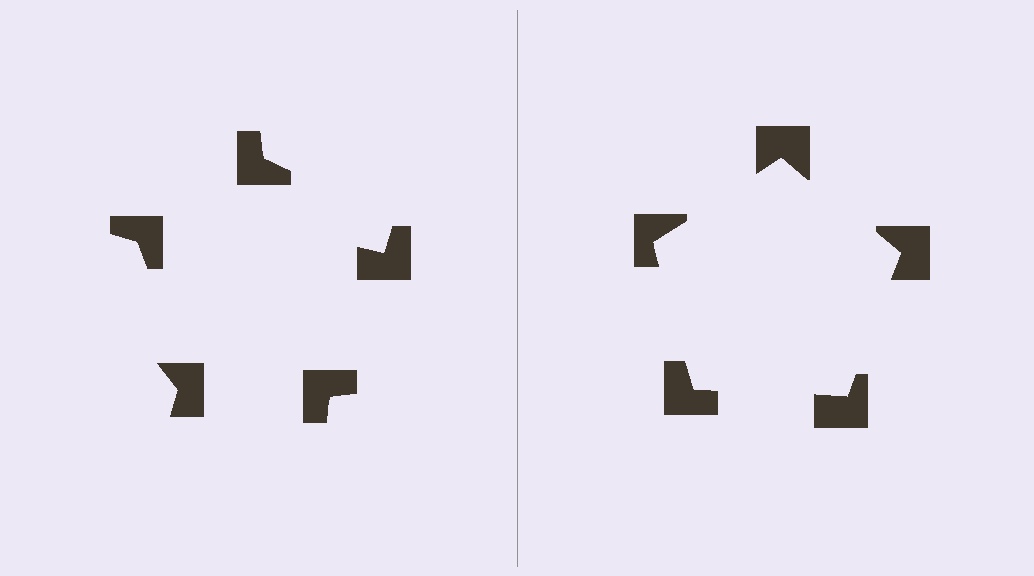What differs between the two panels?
The notched squares are positioned identically on both sides; only the wedge orientations differ. On the right they align to a pentagon; on the left they are misaligned.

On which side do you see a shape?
An illusory pentagon appears on the right side. On the left side the wedge cuts are rotated, so no coherent shape forms.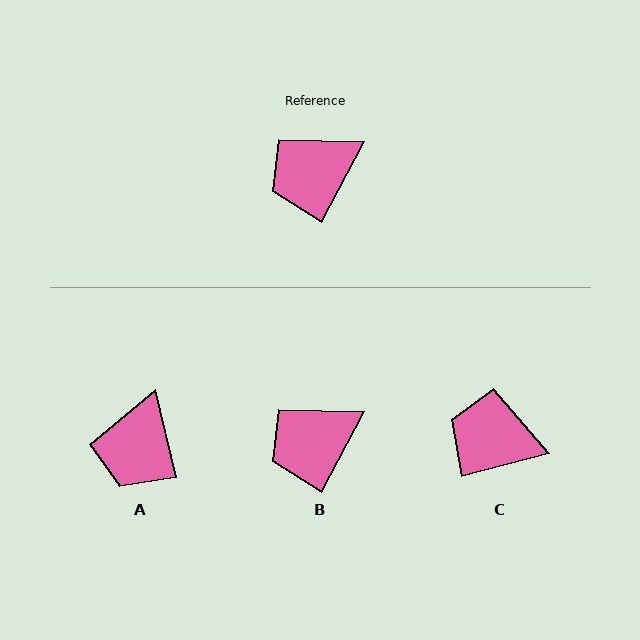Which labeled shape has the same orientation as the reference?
B.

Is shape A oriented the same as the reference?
No, it is off by about 41 degrees.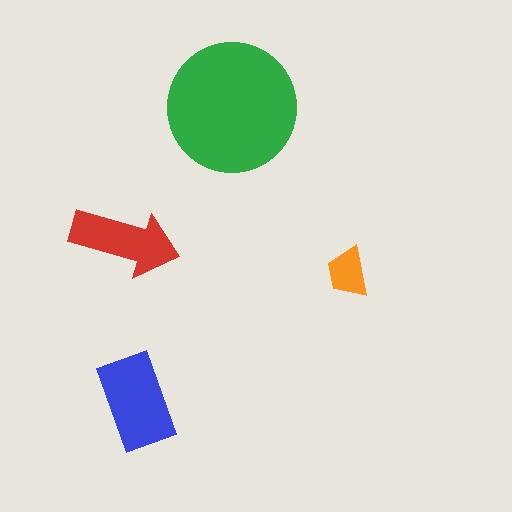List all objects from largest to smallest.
The green circle, the blue rectangle, the red arrow, the orange trapezoid.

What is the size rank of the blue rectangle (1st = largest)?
2nd.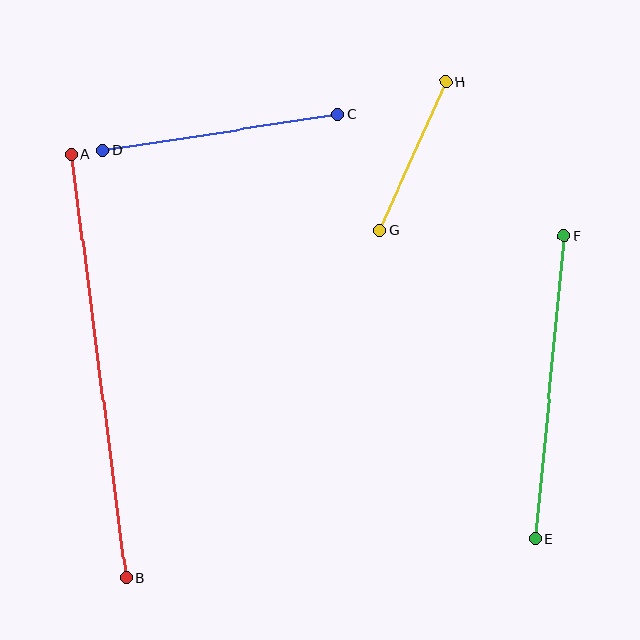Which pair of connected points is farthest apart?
Points A and B are farthest apart.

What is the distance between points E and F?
The distance is approximately 303 pixels.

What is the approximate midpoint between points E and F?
The midpoint is at approximately (550, 387) pixels.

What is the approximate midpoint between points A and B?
The midpoint is at approximately (99, 366) pixels.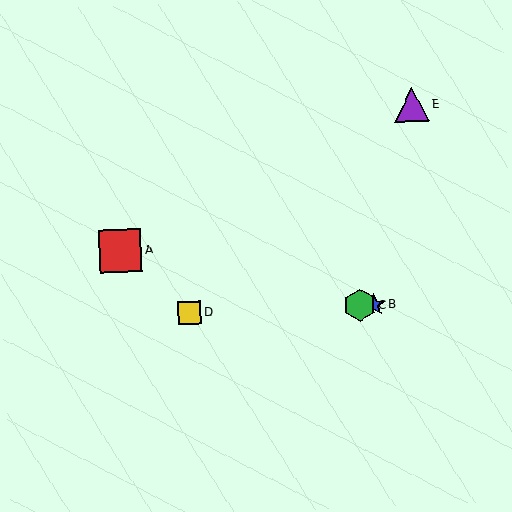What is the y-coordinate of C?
Object C is at y≈306.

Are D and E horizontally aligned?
No, D is at y≈313 and E is at y≈105.